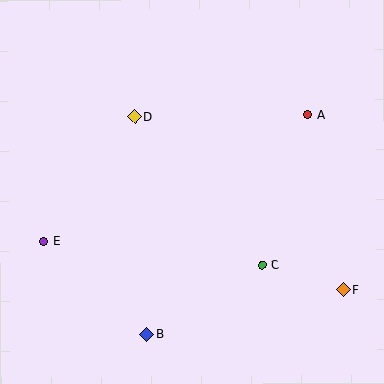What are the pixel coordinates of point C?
Point C is at (262, 265).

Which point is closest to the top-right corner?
Point A is closest to the top-right corner.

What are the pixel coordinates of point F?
Point F is at (343, 290).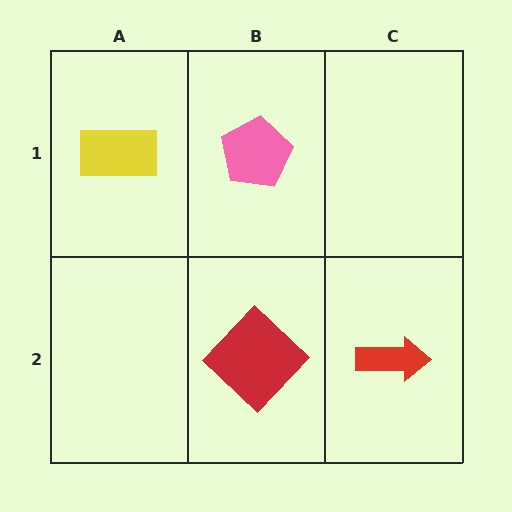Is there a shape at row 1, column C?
No, that cell is empty.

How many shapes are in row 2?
2 shapes.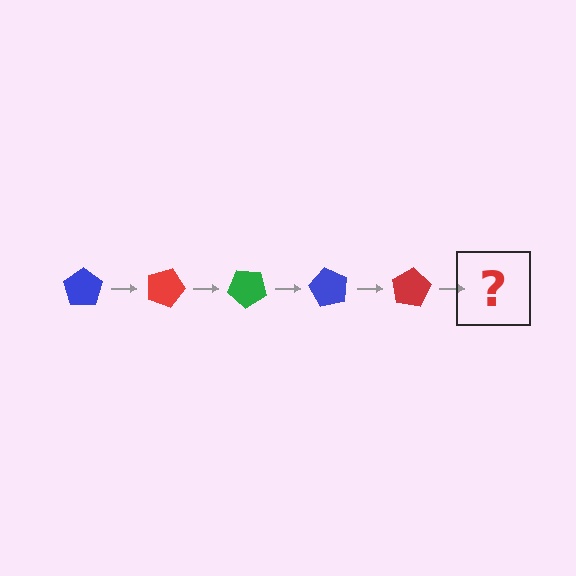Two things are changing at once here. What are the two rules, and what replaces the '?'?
The two rules are that it rotates 20 degrees each step and the color cycles through blue, red, and green. The '?' should be a green pentagon, rotated 100 degrees from the start.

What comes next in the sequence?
The next element should be a green pentagon, rotated 100 degrees from the start.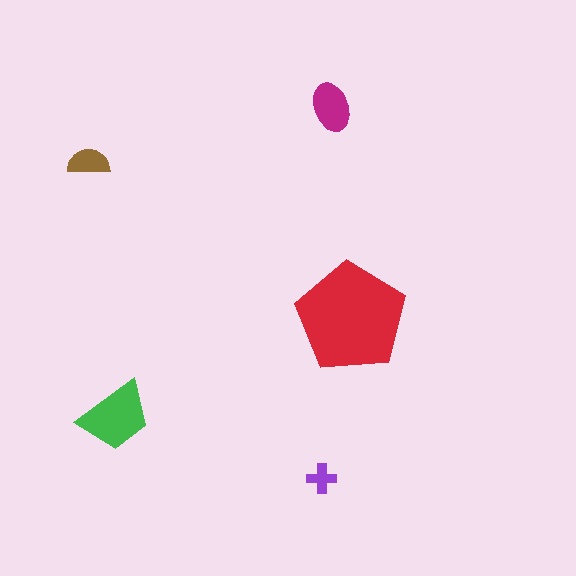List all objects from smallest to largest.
The purple cross, the brown semicircle, the magenta ellipse, the green trapezoid, the red pentagon.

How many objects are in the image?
There are 5 objects in the image.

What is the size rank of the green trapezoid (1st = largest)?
2nd.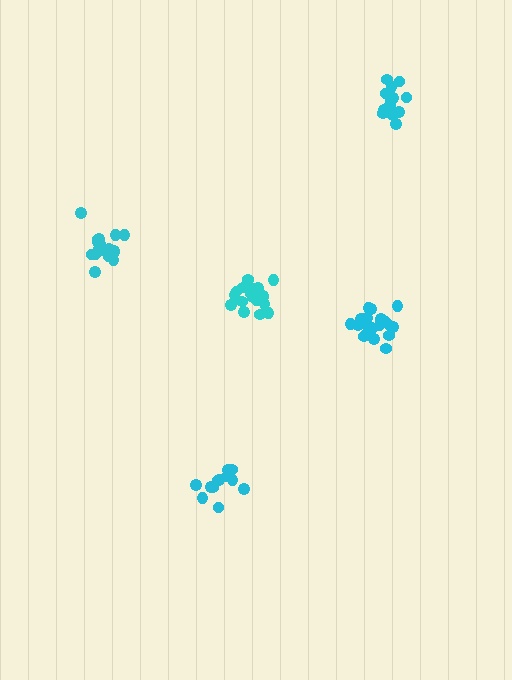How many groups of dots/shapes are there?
There are 5 groups.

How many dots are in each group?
Group 1: 19 dots, Group 2: 13 dots, Group 3: 19 dots, Group 4: 19 dots, Group 5: 16 dots (86 total).